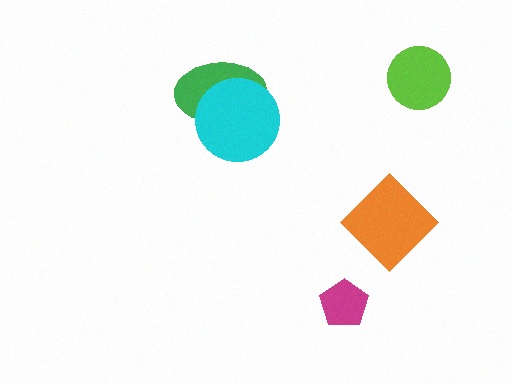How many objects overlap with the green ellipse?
1 object overlaps with the green ellipse.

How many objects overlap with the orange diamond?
0 objects overlap with the orange diamond.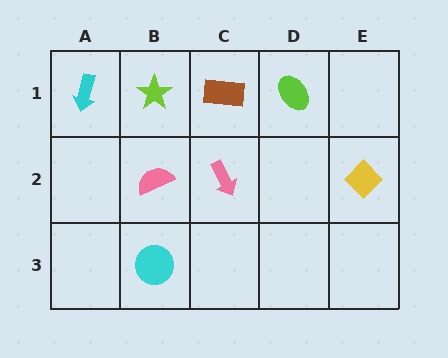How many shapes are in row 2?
3 shapes.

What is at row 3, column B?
A cyan circle.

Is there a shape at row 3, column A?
No, that cell is empty.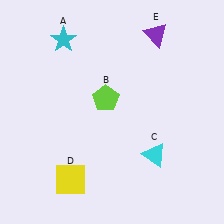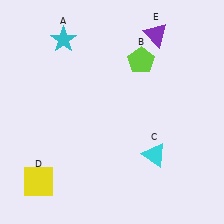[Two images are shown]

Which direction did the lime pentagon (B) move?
The lime pentagon (B) moved up.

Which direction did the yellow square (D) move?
The yellow square (D) moved left.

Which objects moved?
The objects that moved are: the lime pentagon (B), the yellow square (D).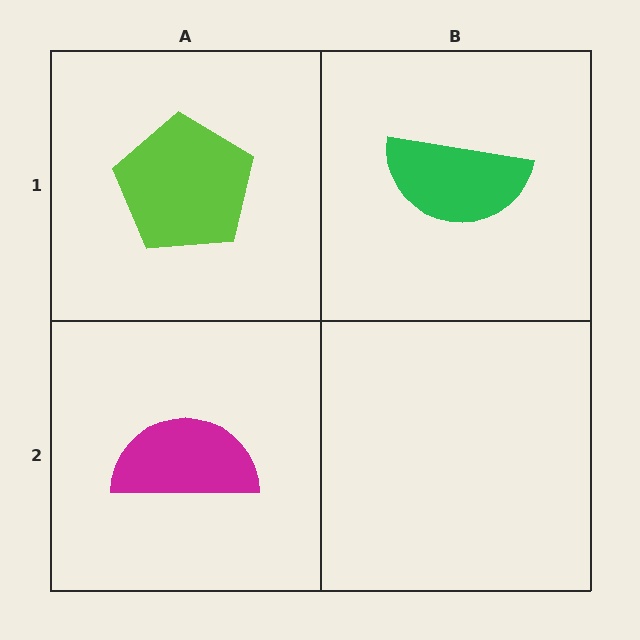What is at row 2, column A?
A magenta semicircle.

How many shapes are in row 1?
2 shapes.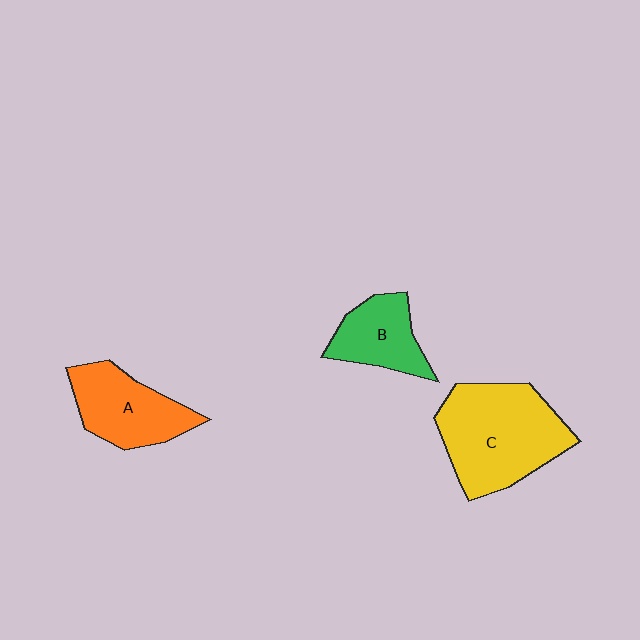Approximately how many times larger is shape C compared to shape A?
Approximately 1.5 times.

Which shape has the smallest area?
Shape B (green).